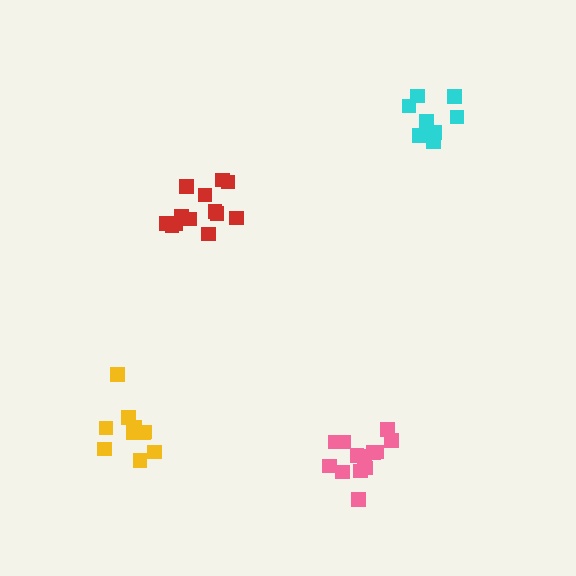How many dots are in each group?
Group 1: 13 dots, Group 2: 10 dots, Group 3: 13 dots, Group 4: 8 dots (44 total).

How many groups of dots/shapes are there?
There are 4 groups.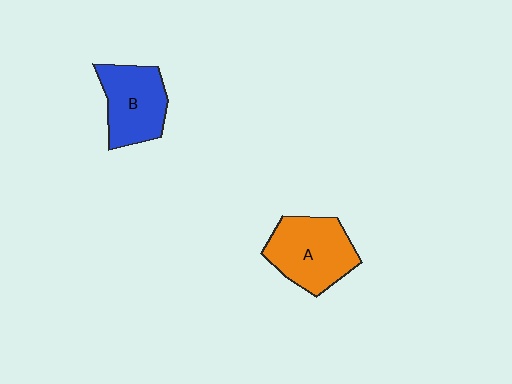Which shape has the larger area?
Shape A (orange).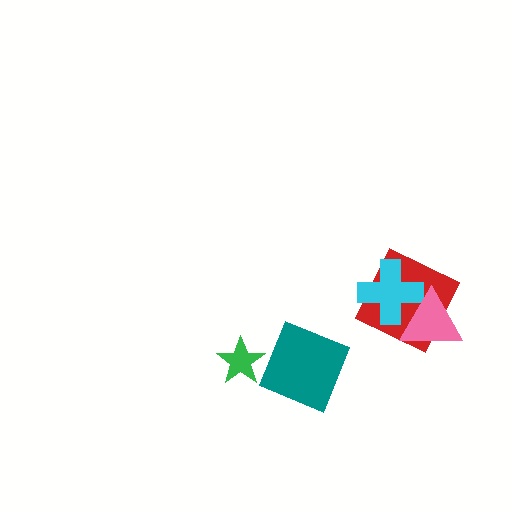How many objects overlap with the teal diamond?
1 object overlaps with the teal diamond.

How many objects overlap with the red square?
2 objects overlap with the red square.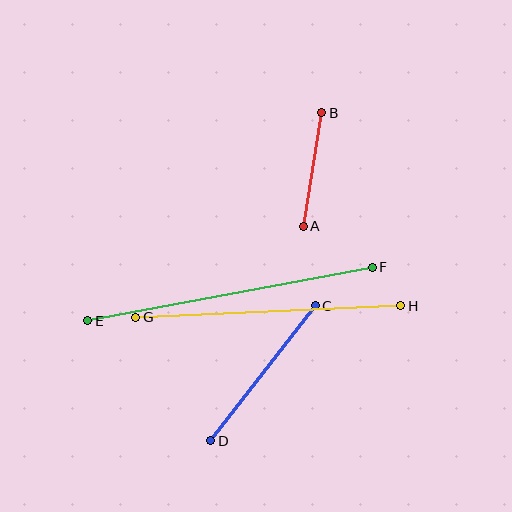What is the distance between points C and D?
The distance is approximately 171 pixels.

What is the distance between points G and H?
The distance is approximately 266 pixels.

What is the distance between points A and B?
The distance is approximately 115 pixels.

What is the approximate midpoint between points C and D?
The midpoint is at approximately (263, 373) pixels.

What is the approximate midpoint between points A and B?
The midpoint is at approximately (313, 169) pixels.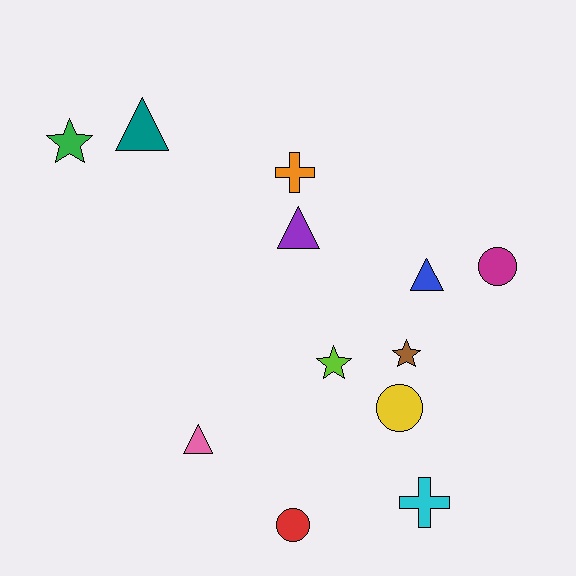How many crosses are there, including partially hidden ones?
There are 2 crosses.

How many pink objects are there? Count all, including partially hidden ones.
There is 1 pink object.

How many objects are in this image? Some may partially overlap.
There are 12 objects.